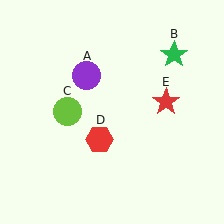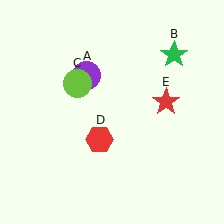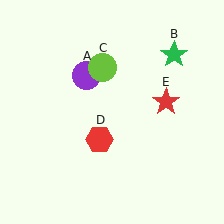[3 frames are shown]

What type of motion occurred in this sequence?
The lime circle (object C) rotated clockwise around the center of the scene.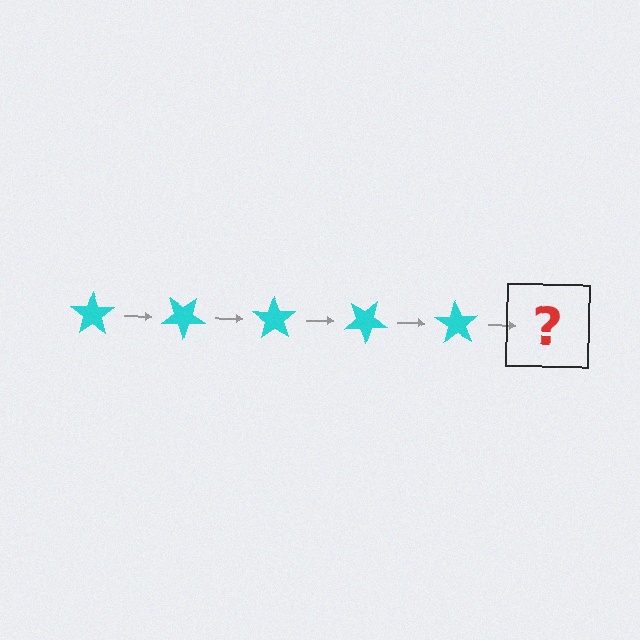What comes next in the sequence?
The next element should be a cyan star rotated 175 degrees.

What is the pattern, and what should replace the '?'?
The pattern is that the star rotates 35 degrees each step. The '?' should be a cyan star rotated 175 degrees.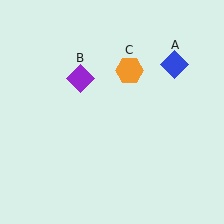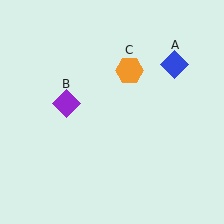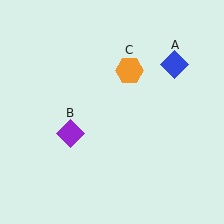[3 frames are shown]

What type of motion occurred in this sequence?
The purple diamond (object B) rotated counterclockwise around the center of the scene.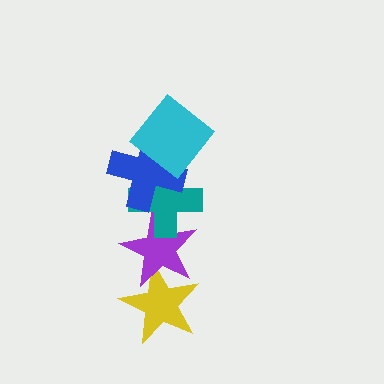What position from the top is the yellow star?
The yellow star is 5th from the top.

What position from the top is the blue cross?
The blue cross is 2nd from the top.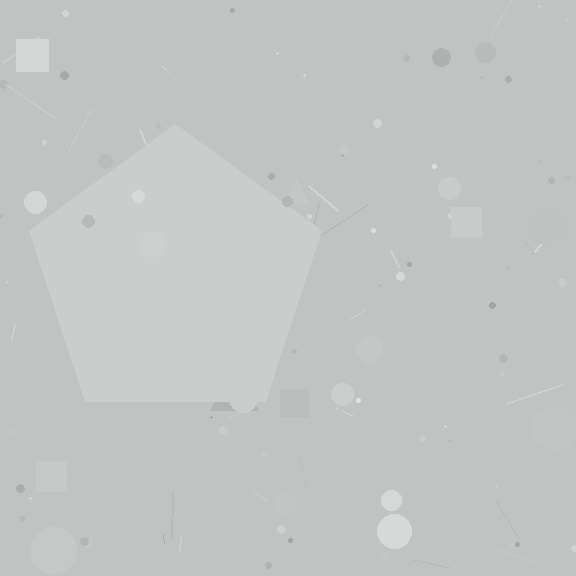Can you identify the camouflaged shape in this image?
The camouflaged shape is a pentagon.